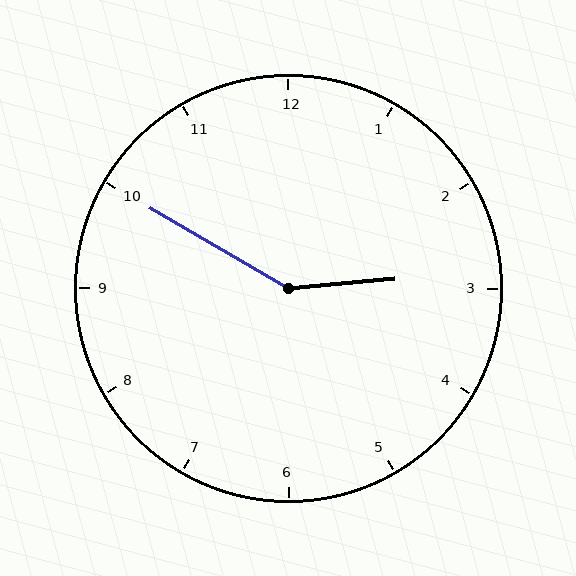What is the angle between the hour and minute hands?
Approximately 145 degrees.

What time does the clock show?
2:50.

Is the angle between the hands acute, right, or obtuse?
It is obtuse.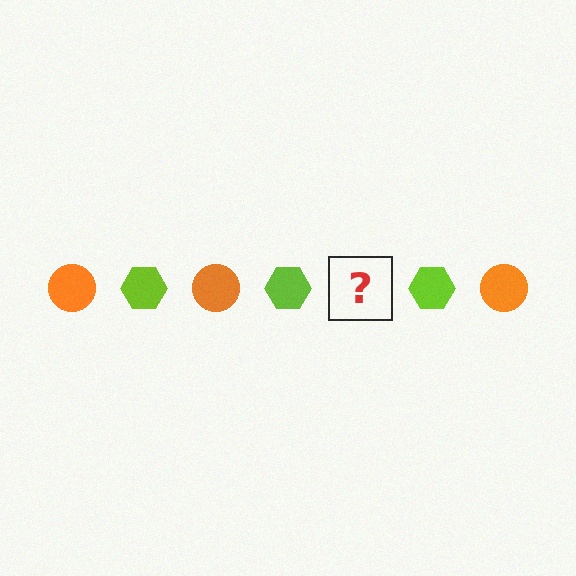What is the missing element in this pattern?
The missing element is an orange circle.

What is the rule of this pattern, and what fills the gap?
The rule is that the pattern alternates between orange circle and lime hexagon. The gap should be filled with an orange circle.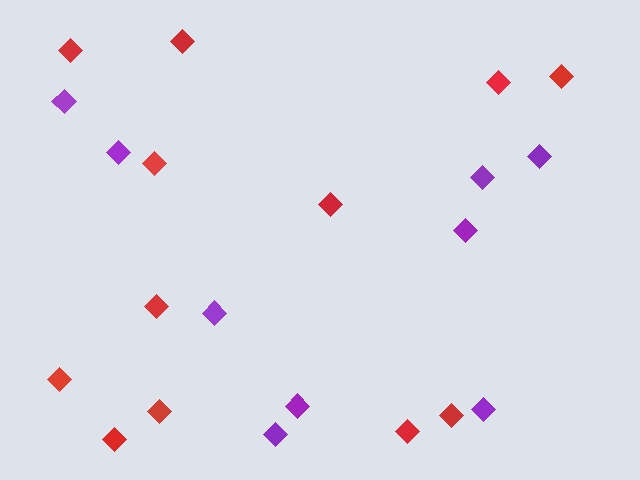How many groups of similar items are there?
There are 2 groups: one group of red diamonds (12) and one group of purple diamonds (9).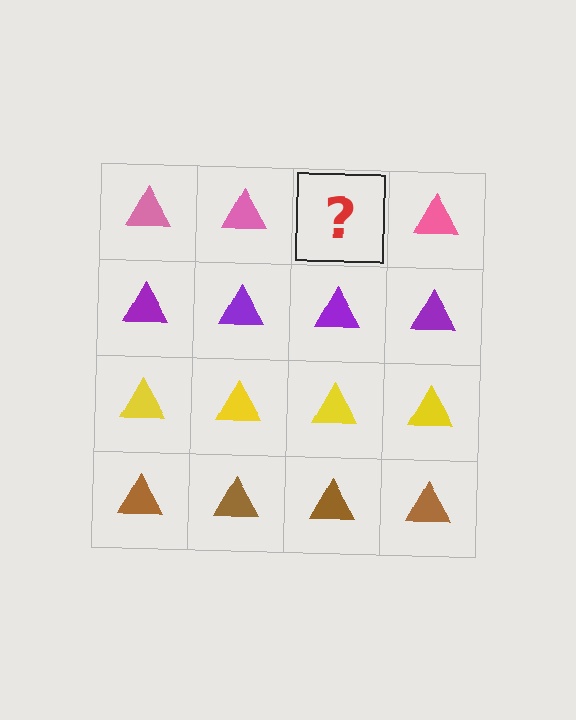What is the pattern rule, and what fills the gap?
The rule is that each row has a consistent color. The gap should be filled with a pink triangle.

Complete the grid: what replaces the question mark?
The question mark should be replaced with a pink triangle.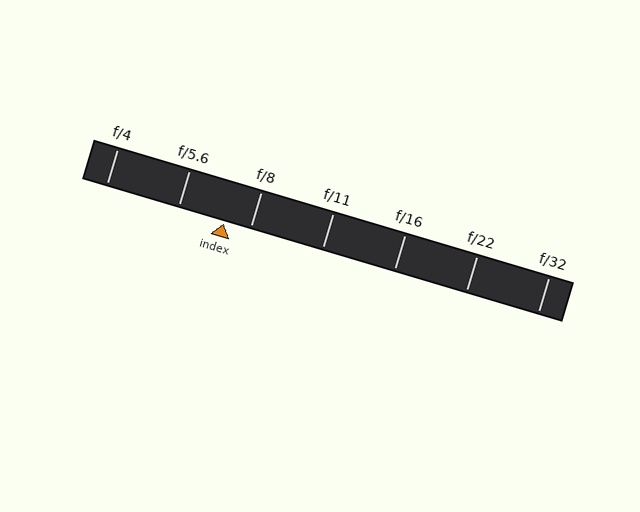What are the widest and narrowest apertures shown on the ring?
The widest aperture shown is f/4 and the narrowest is f/32.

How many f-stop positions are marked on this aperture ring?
There are 7 f-stop positions marked.